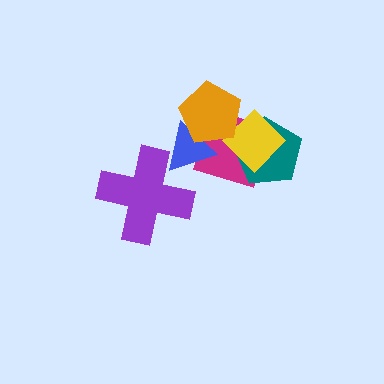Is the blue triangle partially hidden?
Yes, it is partially covered by another shape.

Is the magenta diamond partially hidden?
Yes, it is partially covered by another shape.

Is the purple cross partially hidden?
No, no other shape covers it.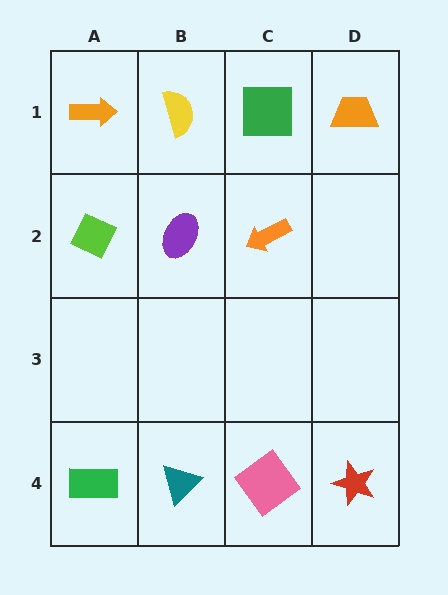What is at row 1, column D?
An orange trapezoid.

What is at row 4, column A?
A green rectangle.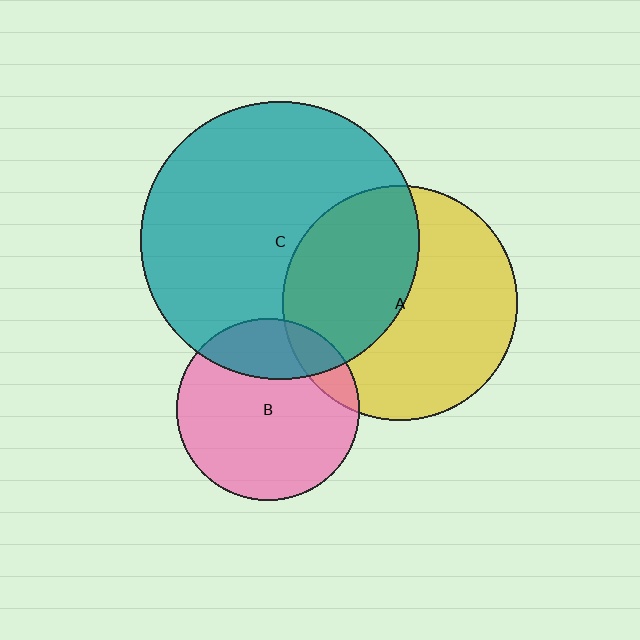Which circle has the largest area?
Circle C (teal).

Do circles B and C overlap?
Yes.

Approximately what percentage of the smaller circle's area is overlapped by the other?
Approximately 25%.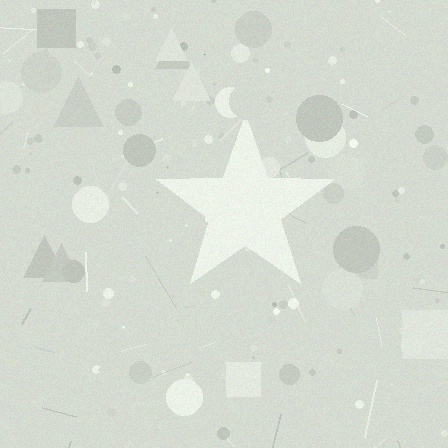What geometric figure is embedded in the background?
A star is embedded in the background.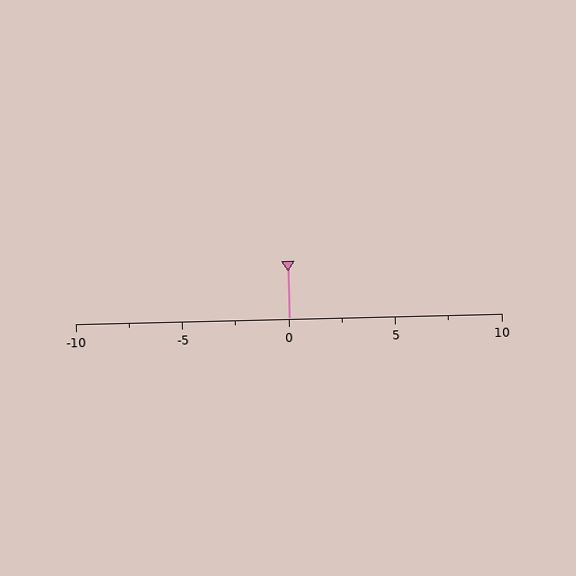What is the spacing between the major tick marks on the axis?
The major ticks are spaced 5 apart.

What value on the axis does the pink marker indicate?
The marker indicates approximately 0.